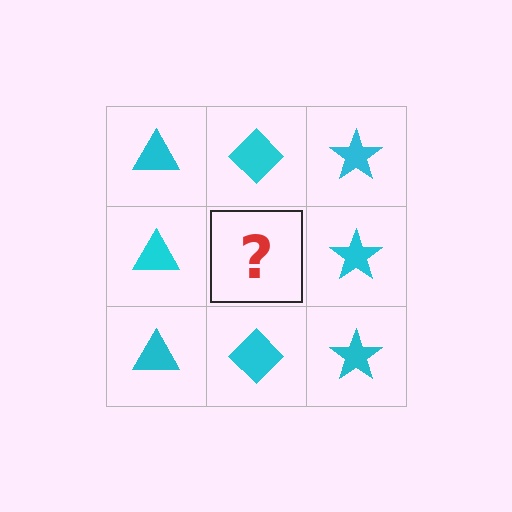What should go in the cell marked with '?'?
The missing cell should contain a cyan diamond.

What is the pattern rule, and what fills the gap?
The rule is that each column has a consistent shape. The gap should be filled with a cyan diamond.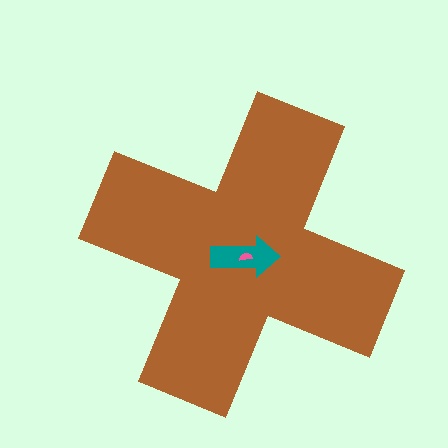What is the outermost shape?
The brown cross.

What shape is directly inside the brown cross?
The teal arrow.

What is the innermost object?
The pink semicircle.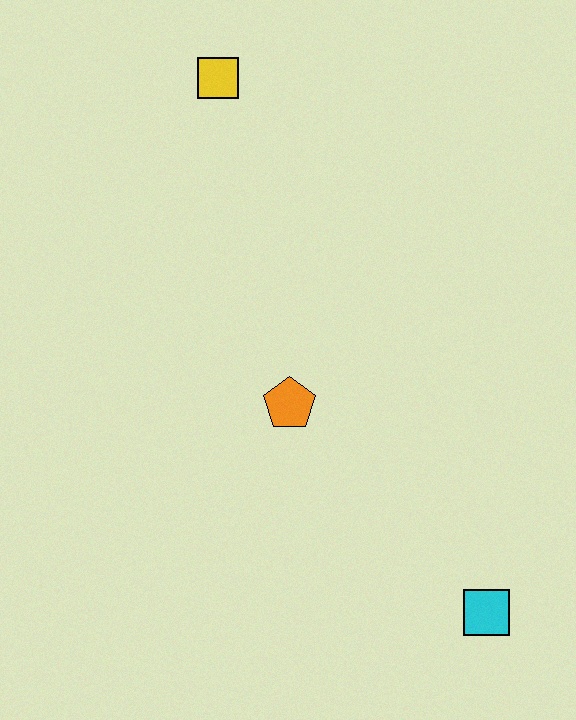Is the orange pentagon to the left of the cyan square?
Yes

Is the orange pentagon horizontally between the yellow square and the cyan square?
Yes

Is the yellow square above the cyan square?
Yes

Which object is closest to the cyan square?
The orange pentagon is closest to the cyan square.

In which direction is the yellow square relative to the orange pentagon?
The yellow square is above the orange pentagon.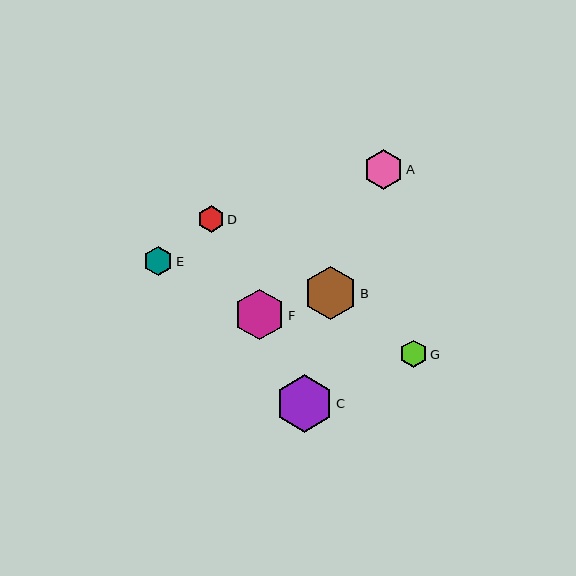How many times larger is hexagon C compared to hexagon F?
Hexagon C is approximately 1.1 times the size of hexagon F.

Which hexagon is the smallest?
Hexagon D is the smallest with a size of approximately 26 pixels.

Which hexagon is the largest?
Hexagon C is the largest with a size of approximately 57 pixels.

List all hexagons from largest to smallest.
From largest to smallest: C, B, F, A, E, G, D.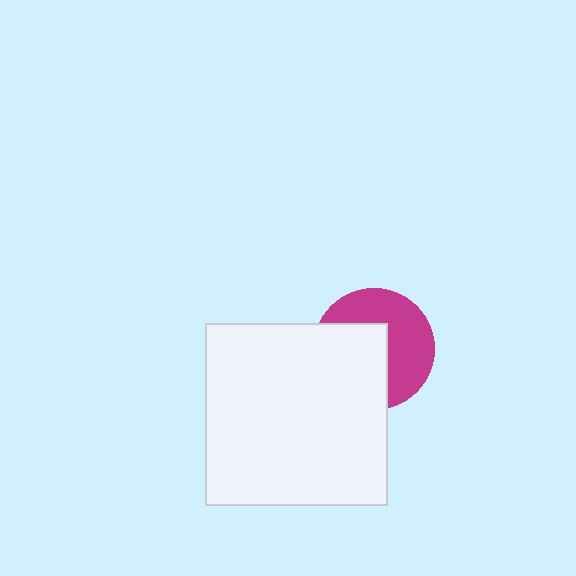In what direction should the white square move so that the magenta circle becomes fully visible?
The white square should move toward the lower-left. That is the shortest direction to clear the overlap and leave the magenta circle fully visible.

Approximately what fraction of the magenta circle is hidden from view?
Roughly 48% of the magenta circle is hidden behind the white square.